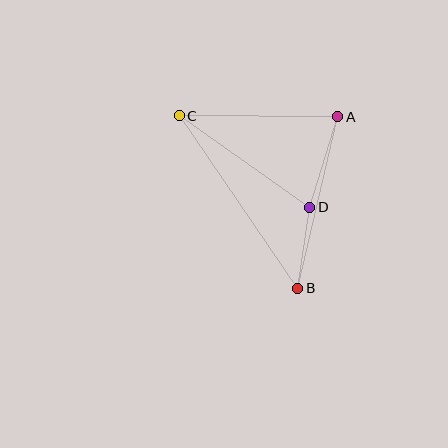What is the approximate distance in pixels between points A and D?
The distance between A and D is approximately 95 pixels.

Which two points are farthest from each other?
Points B and C are farthest from each other.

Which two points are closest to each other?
Points B and D are closest to each other.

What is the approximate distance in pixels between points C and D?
The distance between C and D is approximately 159 pixels.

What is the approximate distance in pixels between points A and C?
The distance between A and C is approximately 159 pixels.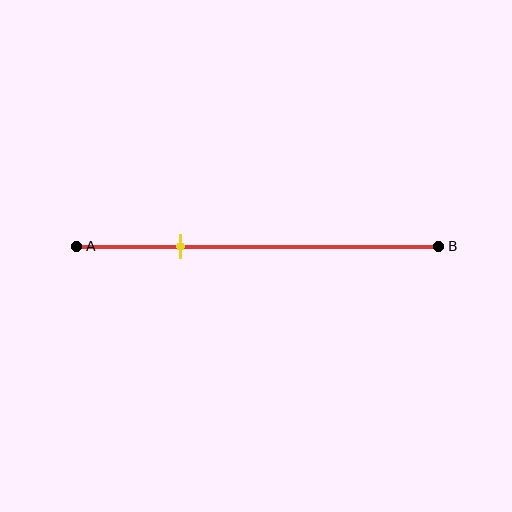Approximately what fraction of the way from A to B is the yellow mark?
The yellow mark is approximately 30% of the way from A to B.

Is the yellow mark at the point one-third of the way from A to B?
No, the mark is at about 30% from A, not at the 33% one-third point.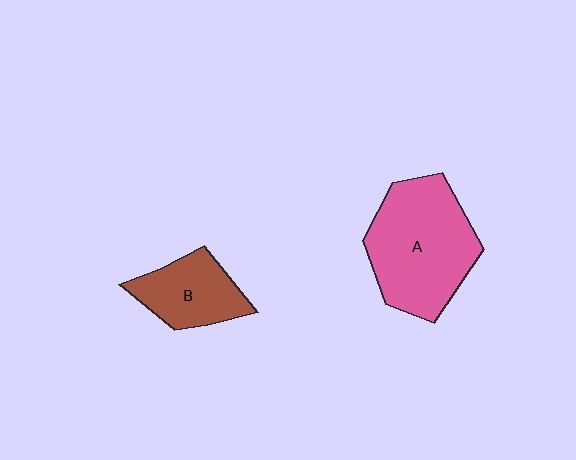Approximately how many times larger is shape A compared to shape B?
Approximately 1.9 times.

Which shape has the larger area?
Shape A (pink).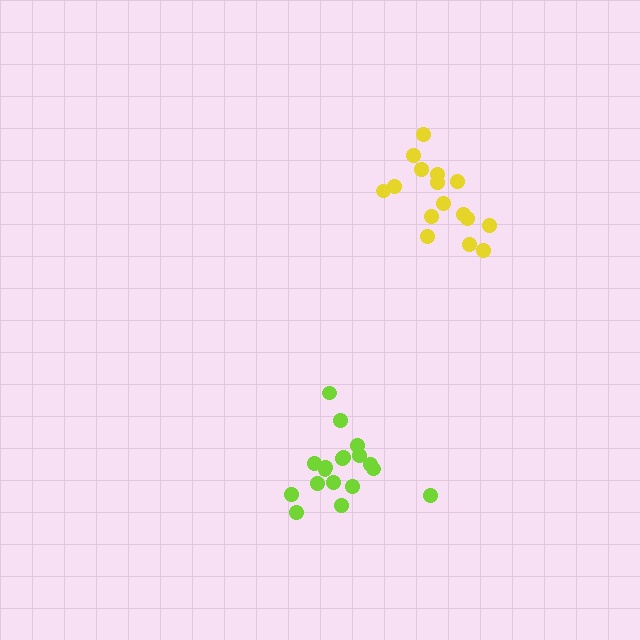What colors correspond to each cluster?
The clusters are colored: lime, yellow.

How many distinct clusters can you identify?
There are 2 distinct clusters.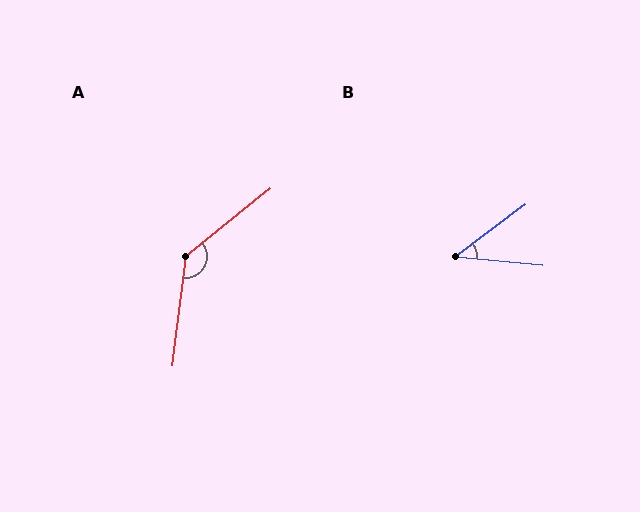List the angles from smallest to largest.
B (42°), A (136°).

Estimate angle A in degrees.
Approximately 136 degrees.